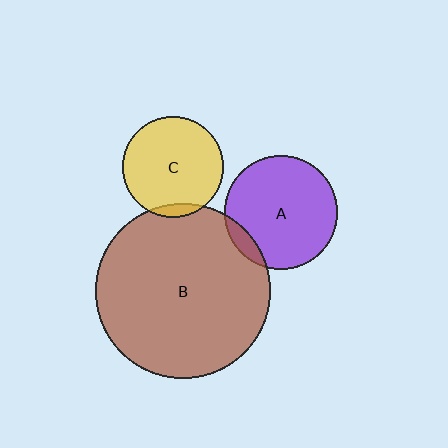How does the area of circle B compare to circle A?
Approximately 2.4 times.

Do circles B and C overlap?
Yes.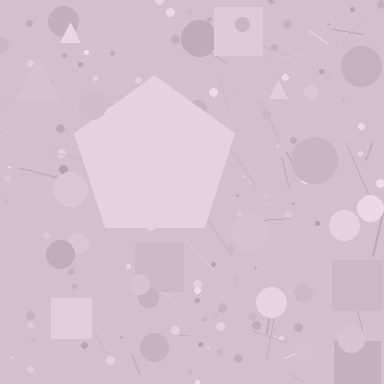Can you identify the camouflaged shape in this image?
The camouflaged shape is a pentagon.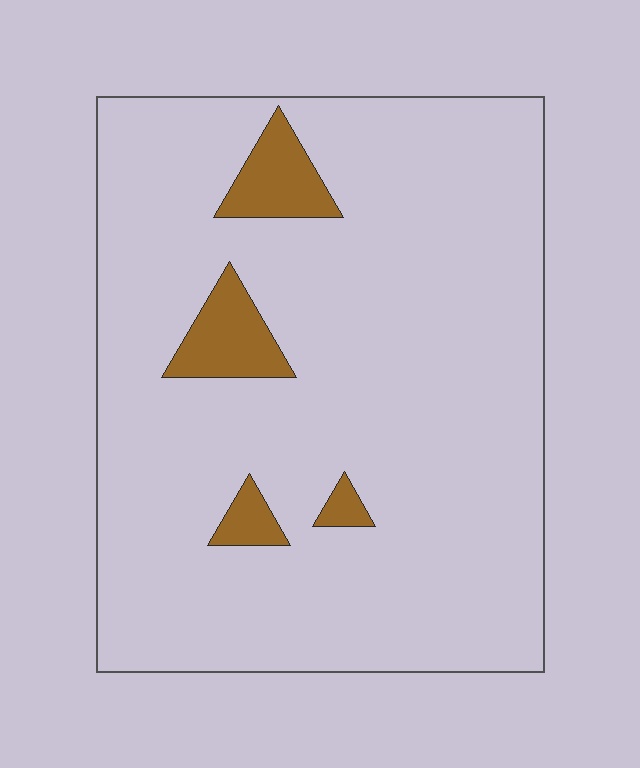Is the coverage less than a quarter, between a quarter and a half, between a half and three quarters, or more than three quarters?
Less than a quarter.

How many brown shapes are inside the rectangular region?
4.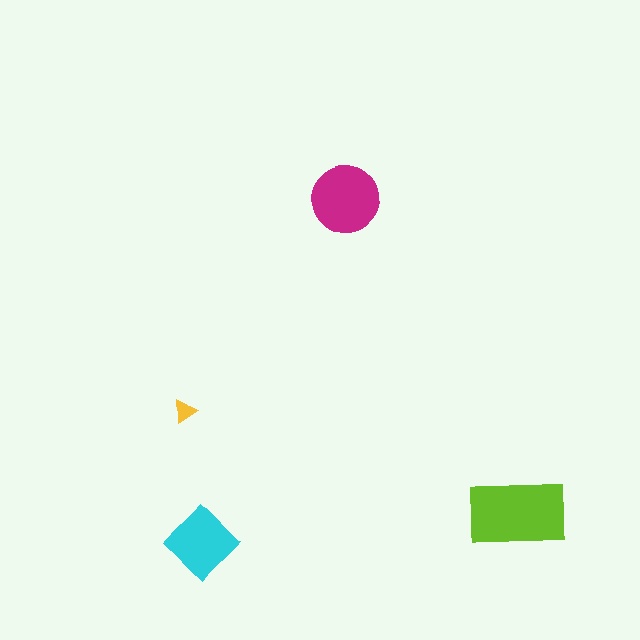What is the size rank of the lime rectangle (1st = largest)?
1st.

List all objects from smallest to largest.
The yellow triangle, the cyan diamond, the magenta circle, the lime rectangle.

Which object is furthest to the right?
The lime rectangle is rightmost.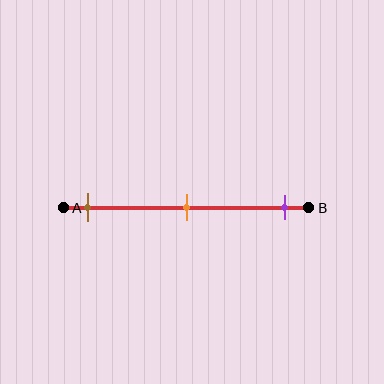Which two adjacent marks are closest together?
The brown and orange marks are the closest adjacent pair.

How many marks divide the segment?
There are 3 marks dividing the segment.